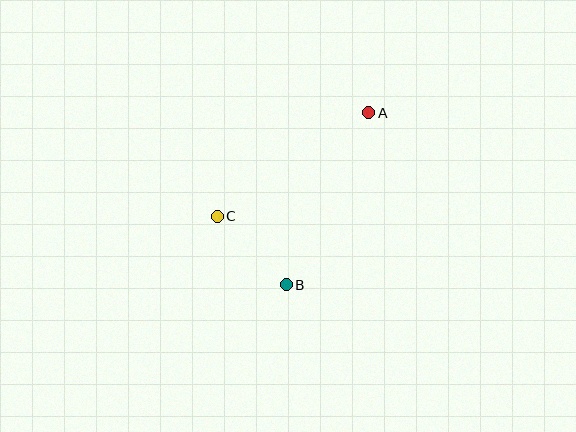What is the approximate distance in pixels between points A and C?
The distance between A and C is approximately 183 pixels.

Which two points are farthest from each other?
Points A and B are farthest from each other.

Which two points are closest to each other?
Points B and C are closest to each other.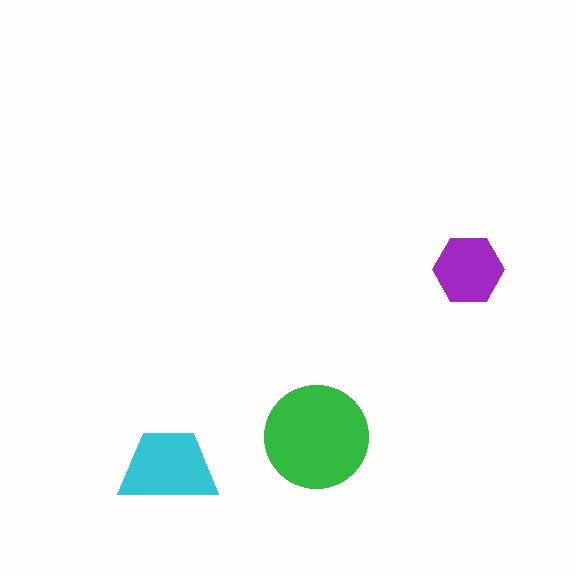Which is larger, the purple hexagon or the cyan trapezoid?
The cyan trapezoid.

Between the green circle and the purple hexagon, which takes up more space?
The green circle.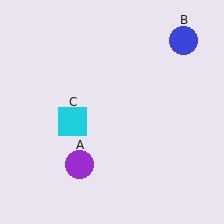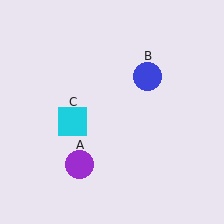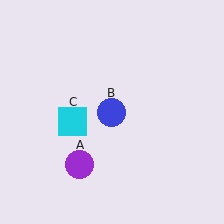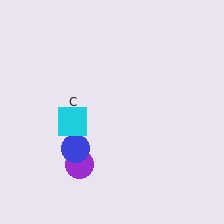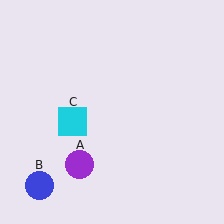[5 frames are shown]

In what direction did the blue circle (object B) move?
The blue circle (object B) moved down and to the left.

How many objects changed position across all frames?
1 object changed position: blue circle (object B).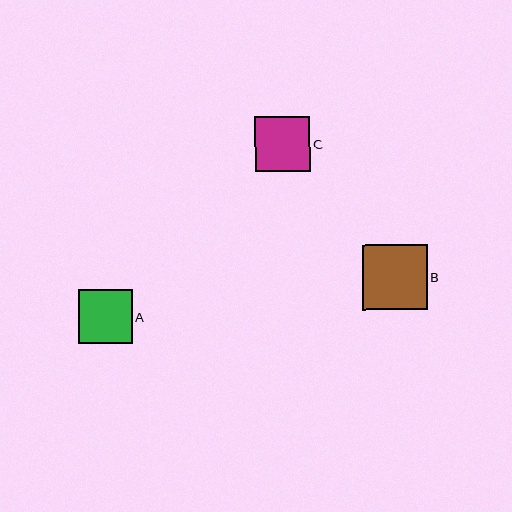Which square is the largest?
Square B is the largest with a size of approximately 65 pixels.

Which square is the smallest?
Square A is the smallest with a size of approximately 54 pixels.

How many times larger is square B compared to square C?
Square B is approximately 1.2 times the size of square C.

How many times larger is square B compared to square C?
Square B is approximately 1.2 times the size of square C.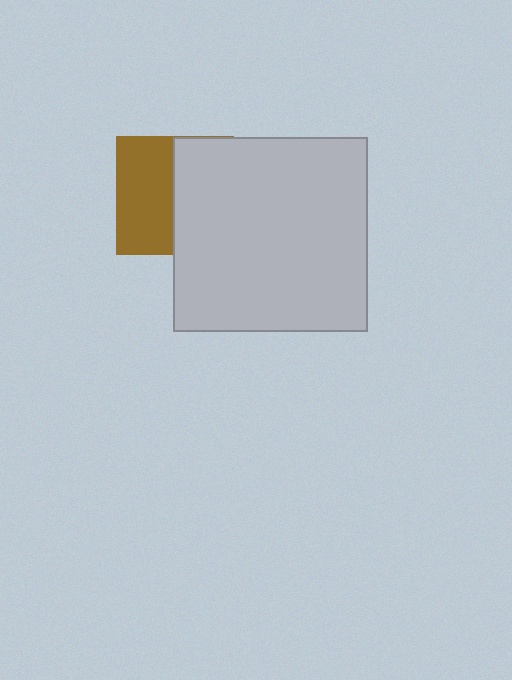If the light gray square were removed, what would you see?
You would see the complete brown square.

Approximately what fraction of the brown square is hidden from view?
Roughly 50% of the brown square is hidden behind the light gray square.